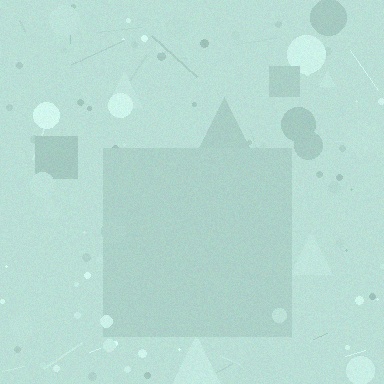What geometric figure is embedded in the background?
A square is embedded in the background.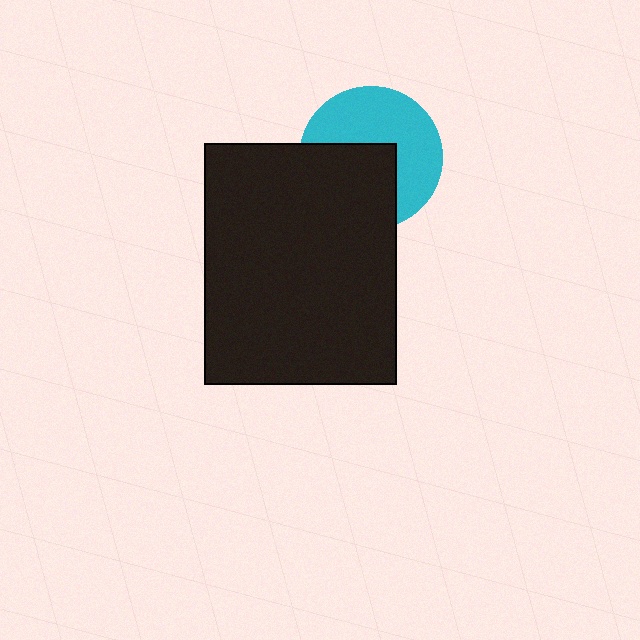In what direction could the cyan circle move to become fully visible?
The cyan circle could move toward the upper-right. That would shift it out from behind the black rectangle entirely.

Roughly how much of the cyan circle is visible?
About half of it is visible (roughly 55%).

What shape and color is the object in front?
The object in front is a black rectangle.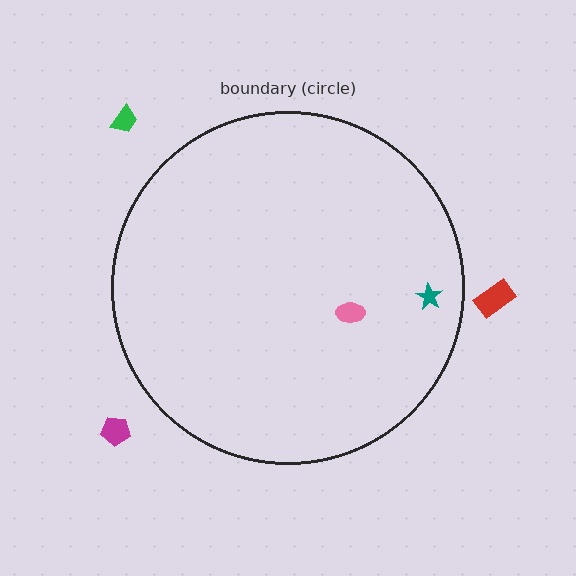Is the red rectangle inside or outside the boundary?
Outside.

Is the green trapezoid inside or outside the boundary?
Outside.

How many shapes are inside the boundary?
2 inside, 3 outside.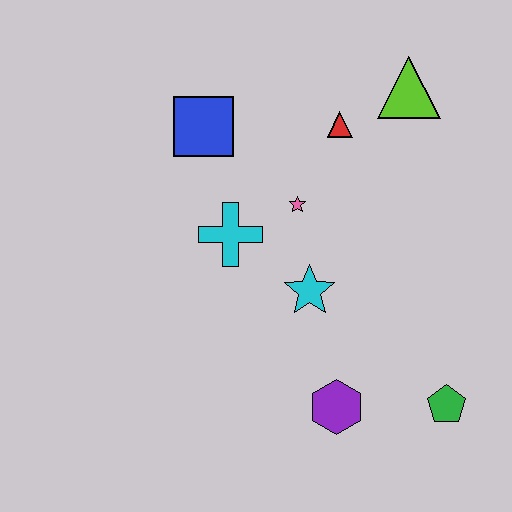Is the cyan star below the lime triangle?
Yes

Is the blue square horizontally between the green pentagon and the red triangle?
No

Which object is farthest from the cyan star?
The lime triangle is farthest from the cyan star.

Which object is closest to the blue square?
The cyan cross is closest to the blue square.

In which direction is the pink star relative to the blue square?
The pink star is to the right of the blue square.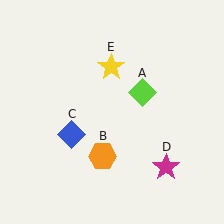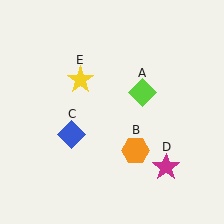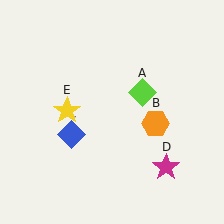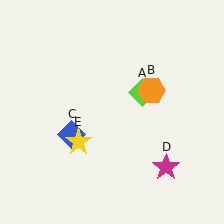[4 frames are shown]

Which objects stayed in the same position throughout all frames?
Lime diamond (object A) and blue diamond (object C) and magenta star (object D) remained stationary.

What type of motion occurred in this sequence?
The orange hexagon (object B), yellow star (object E) rotated counterclockwise around the center of the scene.